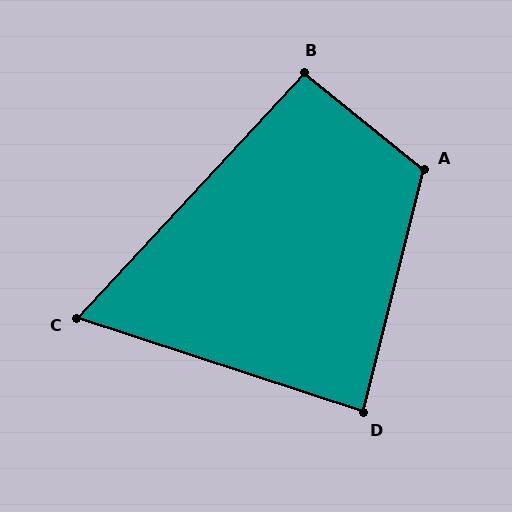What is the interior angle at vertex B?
Approximately 94 degrees (approximately right).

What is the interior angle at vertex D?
Approximately 86 degrees (approximately right).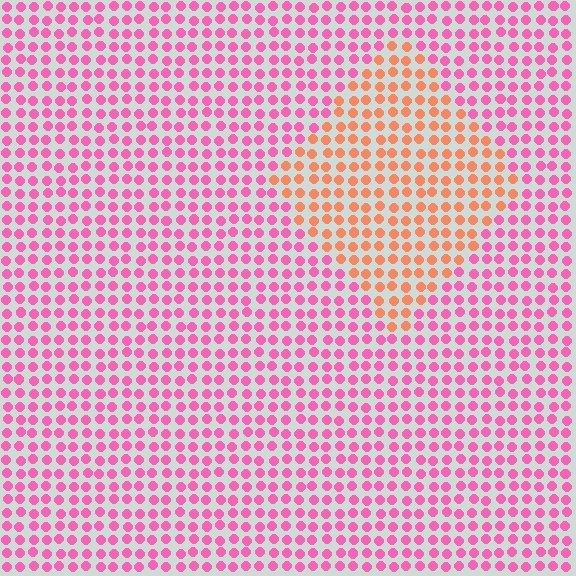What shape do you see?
I see a diamond.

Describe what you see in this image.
The image is filled with small pink elements in a uniform arrangement. A diamond-shaped region is visible where the elements are tinted to a slightly different hue, forming a subtle color boundary.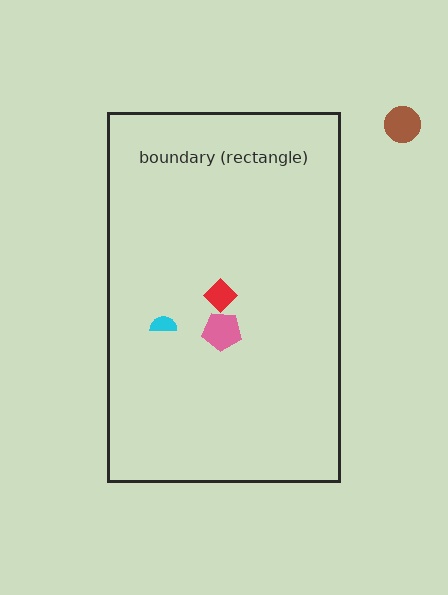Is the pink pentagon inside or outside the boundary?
Inside.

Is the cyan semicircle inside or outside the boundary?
Inside.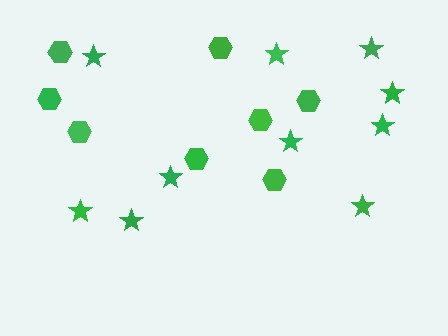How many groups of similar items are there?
There are 2 groups: one group of hexagons (8) and one group of stars (10).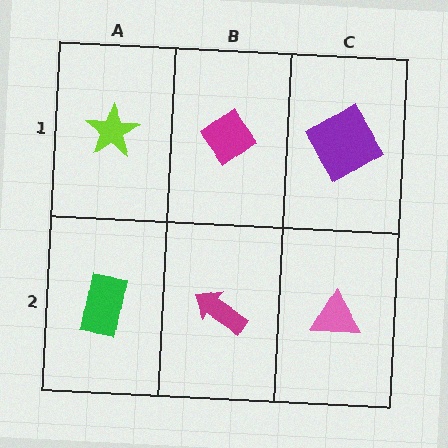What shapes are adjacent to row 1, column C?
A pink triangle (row 2, column C), a magenta diamond (row 1, column B).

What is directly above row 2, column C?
A purple diamond.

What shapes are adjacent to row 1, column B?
A magenta arrow (row 2, column B), a lime star (row 1, column A), a purple diamond (row 1, column C).